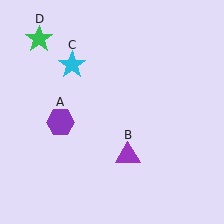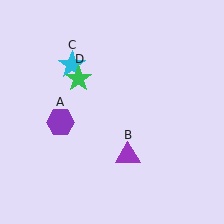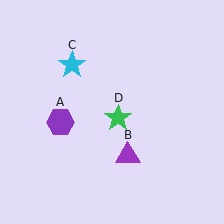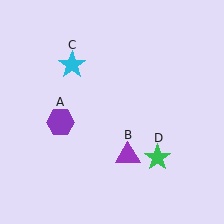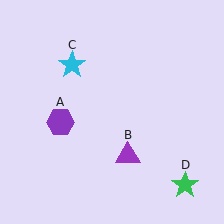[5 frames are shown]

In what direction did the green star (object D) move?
The green star (object D) moved down and to the right.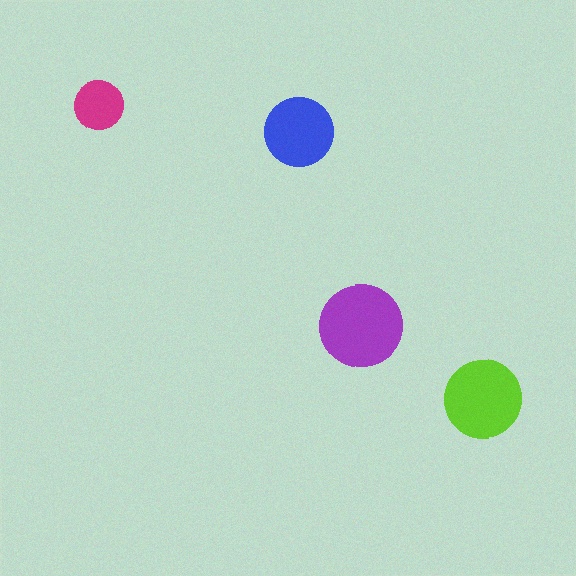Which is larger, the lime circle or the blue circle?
The lime one.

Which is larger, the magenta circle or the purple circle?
The purple one.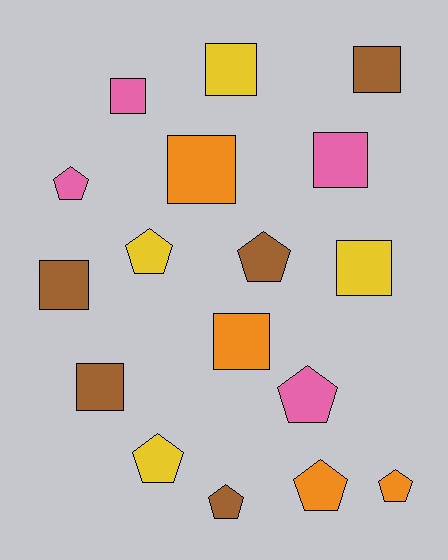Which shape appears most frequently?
Square, with 9 objects.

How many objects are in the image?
There are 17 objects.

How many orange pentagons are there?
There are 2 orange pentagons.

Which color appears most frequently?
Brown, with 5 objects.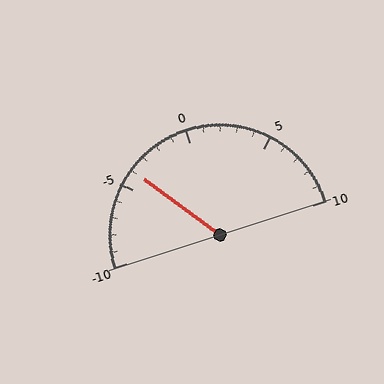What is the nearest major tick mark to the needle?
The nearest major tick mark is -5.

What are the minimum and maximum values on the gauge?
The gauge ranges from -10 to 10.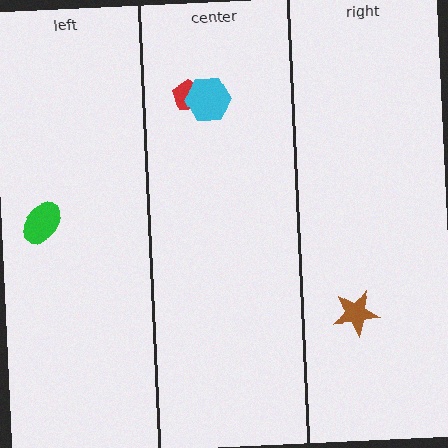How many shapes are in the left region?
1.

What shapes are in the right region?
The brown star.